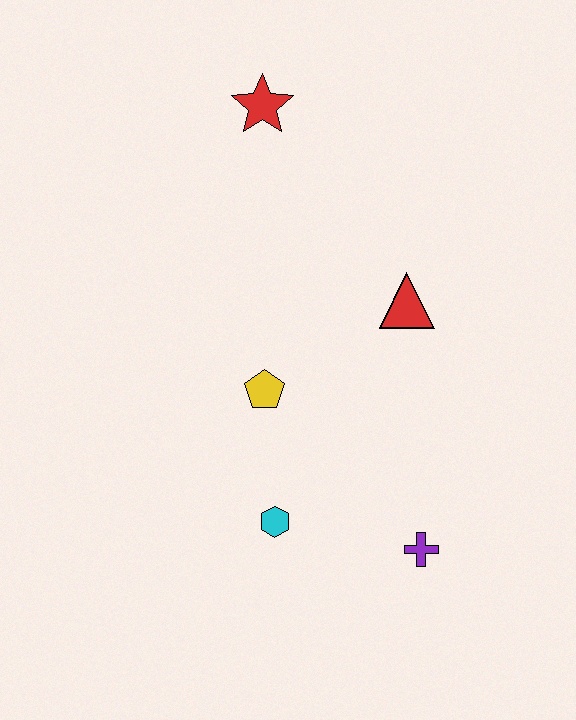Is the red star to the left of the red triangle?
Yes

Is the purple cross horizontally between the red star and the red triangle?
No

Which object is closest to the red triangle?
The yellow pentagon is closest to the red triangle.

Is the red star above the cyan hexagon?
Yes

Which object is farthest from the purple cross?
The red star is farthest from the purple cross.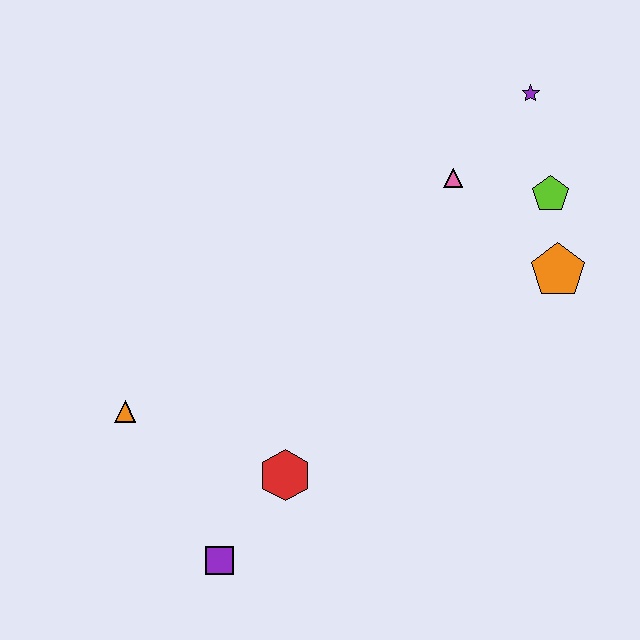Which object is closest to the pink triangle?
The lime pentagon is closest to the pink triangle.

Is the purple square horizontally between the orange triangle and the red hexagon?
Yes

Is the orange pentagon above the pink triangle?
No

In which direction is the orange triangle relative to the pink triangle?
The orange triangle is to the left of the pink triangle.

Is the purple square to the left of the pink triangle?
Yes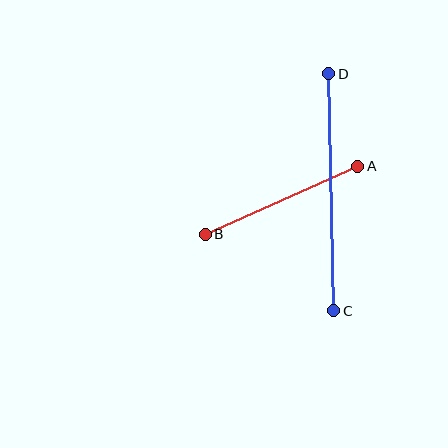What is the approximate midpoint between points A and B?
The midpoint is at approximately (282, 200) pixels.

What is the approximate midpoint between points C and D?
The midpoint is at approximately (331, 192) pixels.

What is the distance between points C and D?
The distance is approximately 237 pixels.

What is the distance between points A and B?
The distance is approximately 167 pixels.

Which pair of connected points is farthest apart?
Points C and D are farthest apart.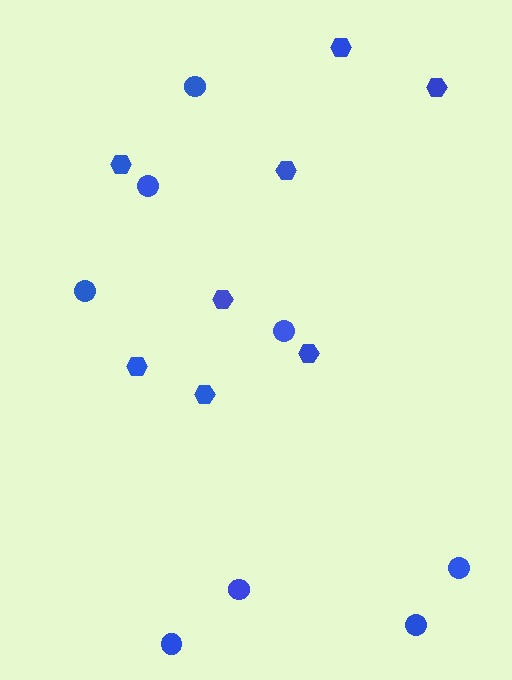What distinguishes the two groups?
There are 2 groups: one group of circles (8) and one group of hexagons (8).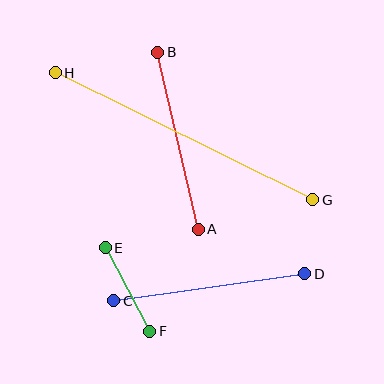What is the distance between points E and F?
The distance is approximately 94 pixels.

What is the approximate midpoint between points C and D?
The midpoint is at approximately (209, 287) pixels.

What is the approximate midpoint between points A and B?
The midpoint is at approximately (178, 141) pixels.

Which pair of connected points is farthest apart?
Points G and H are farthest apart.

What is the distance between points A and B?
The distance is approximately 182 pixels.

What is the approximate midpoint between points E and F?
The midpoint is at approximately (127, 289) pixels.